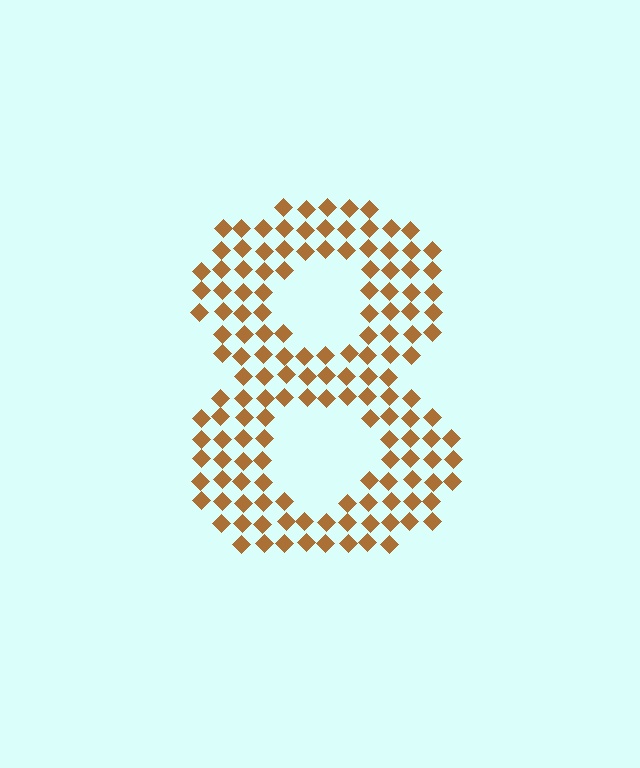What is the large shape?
The large shape is the digit 8.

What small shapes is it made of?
It is made of small diamonds.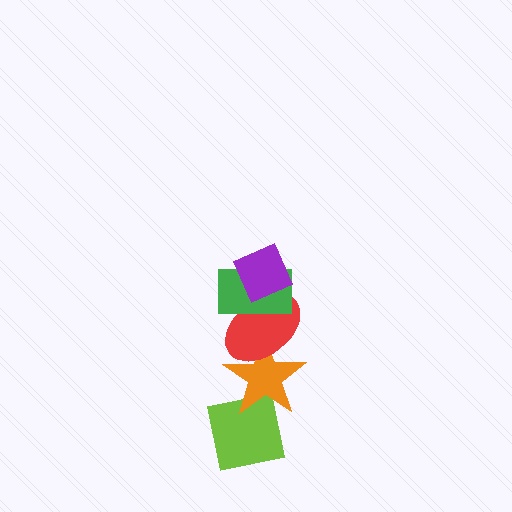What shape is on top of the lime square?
The orange star is on top of the lime square.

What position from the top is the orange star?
The orange star is 4th from the top.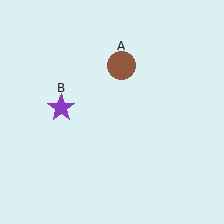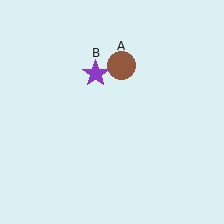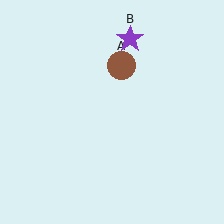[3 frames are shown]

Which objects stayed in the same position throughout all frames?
Brown circle (object A) remained stationary.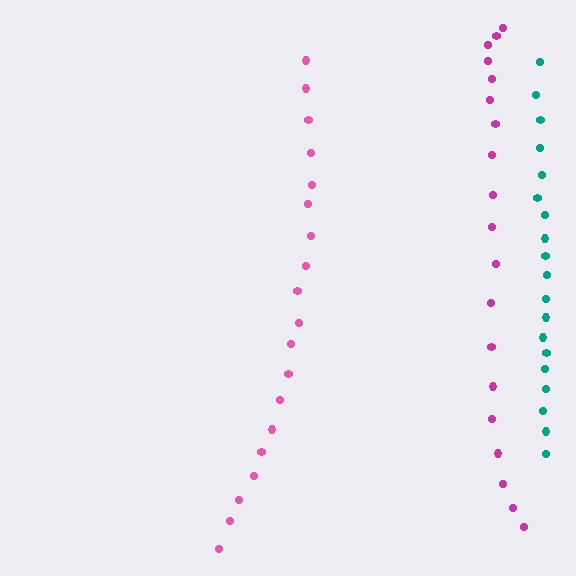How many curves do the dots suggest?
There are 3 distinct paths.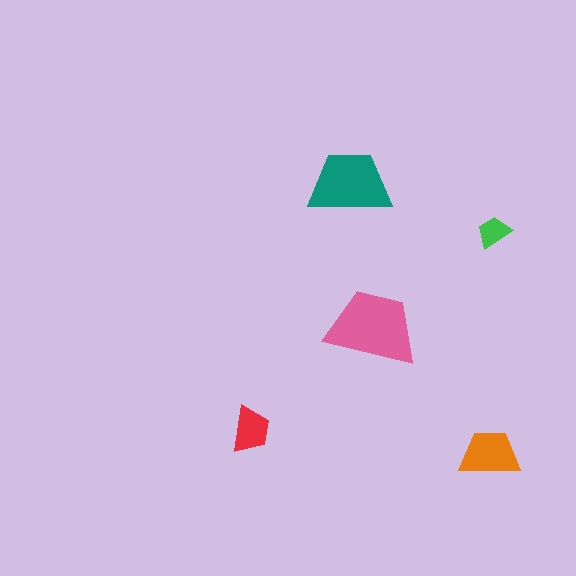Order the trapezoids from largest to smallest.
the pink one, the teal one, the orange one, the red one, the green one.